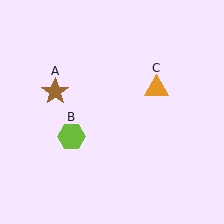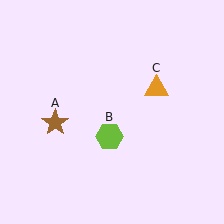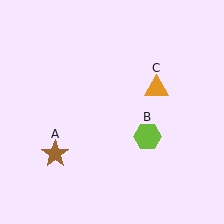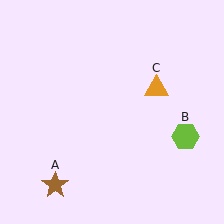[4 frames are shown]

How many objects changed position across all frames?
2 objects changed position: brown star (object A), lime hexagon (object B).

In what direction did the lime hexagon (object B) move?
The lime hexagon (object B) moved right.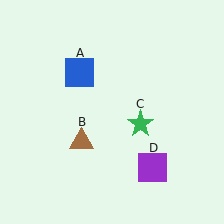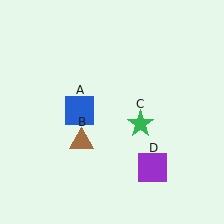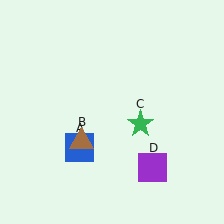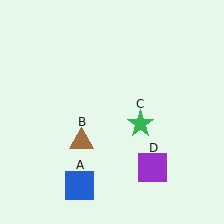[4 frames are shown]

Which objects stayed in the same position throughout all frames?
Brown triangle (object B) and green star (object C) and purple square (object D) remained stationary.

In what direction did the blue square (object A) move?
The blue square (object A) moved down.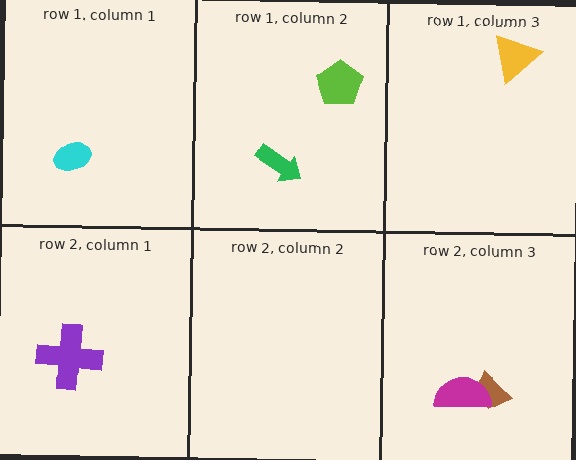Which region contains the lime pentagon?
The row 1, column 2 region.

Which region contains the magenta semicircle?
The row 2, column 3 region.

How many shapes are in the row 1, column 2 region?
2.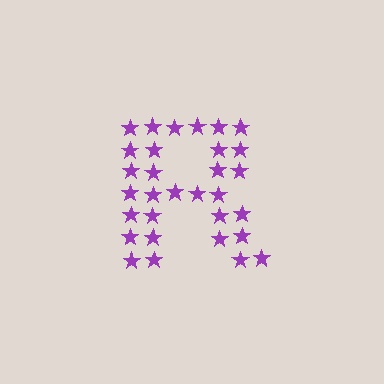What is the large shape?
The large shape is the letter R.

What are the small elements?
The small elements are stars.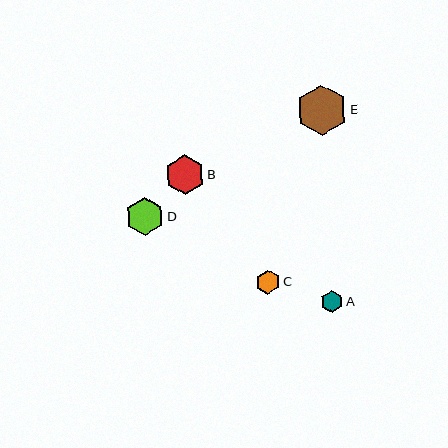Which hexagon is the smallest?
Hexagon A is the smallest with a size of approximately 22 pixels.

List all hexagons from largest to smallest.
From largest to smallest: E, B, D, C, A.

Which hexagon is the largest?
Hexagon E is the largest with a size of approximately 50 pixels.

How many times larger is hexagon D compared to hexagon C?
Hexagon D is approximately 1.6 times the size of hexagon C.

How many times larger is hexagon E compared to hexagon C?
Hexagon E is approximately 2.1 times the size of hexagon C.